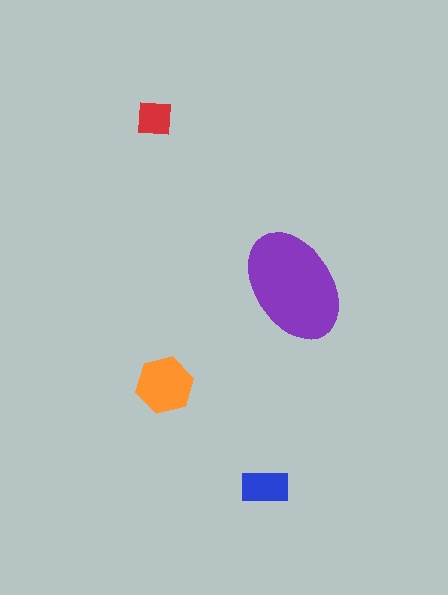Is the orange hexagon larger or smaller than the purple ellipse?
Smaller.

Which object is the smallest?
The red square.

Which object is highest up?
The red square is topmost.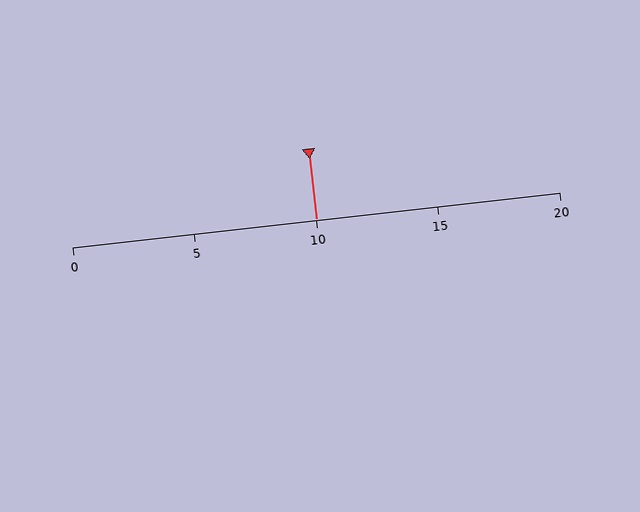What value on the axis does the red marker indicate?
The marker indicates approximately 10.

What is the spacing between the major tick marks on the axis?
The major ticks are spaced 5 apart.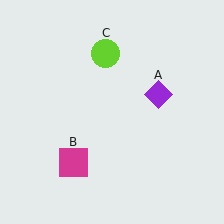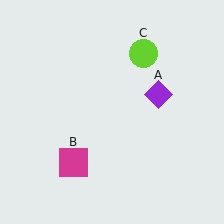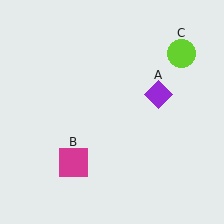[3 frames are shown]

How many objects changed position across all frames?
1 object changed position: lime circle (object C).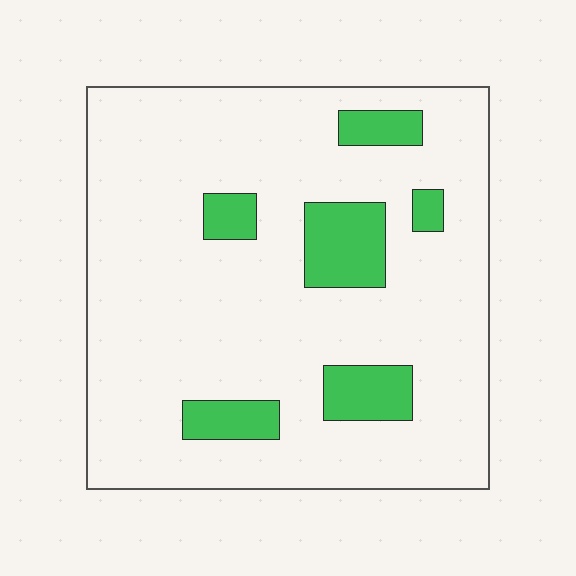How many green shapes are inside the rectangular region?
6.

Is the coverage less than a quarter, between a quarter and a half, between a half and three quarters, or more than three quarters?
Less than a quarter.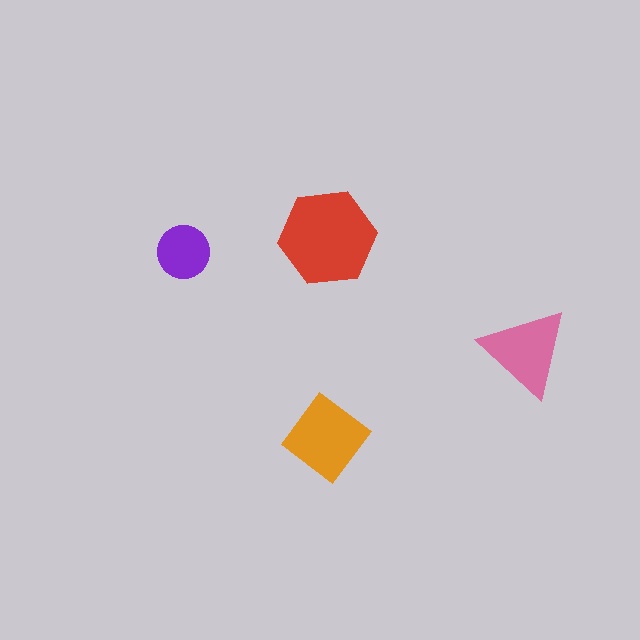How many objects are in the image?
There are 4 objects in the image.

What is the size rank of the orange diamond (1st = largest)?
2nd.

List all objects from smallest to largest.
The purple circle, the pink triangle, the orange diamond, the red hexagon.